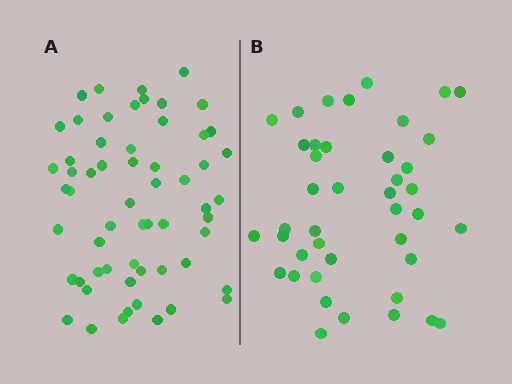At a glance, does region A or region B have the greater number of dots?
Region A (the left region) has more dots.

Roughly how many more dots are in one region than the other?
Region A has approximately 15 more dots than region B.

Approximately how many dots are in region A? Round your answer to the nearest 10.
About 60 dots. (The exact count is 59, which rounds to 60.)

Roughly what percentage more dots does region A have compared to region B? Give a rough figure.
About 40% more.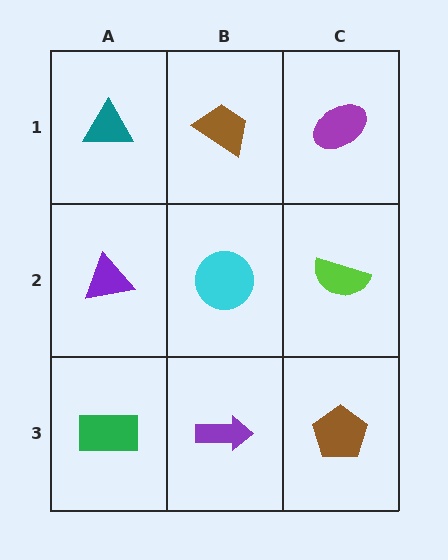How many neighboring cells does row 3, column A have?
2.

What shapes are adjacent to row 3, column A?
A purple triangle (row 2, column A), a purple arrow (row 3, column B).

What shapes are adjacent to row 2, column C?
A purple ellipse (row 1, column C), a brown pentagon (row 3, column C), a cyan circle (row 2, column B).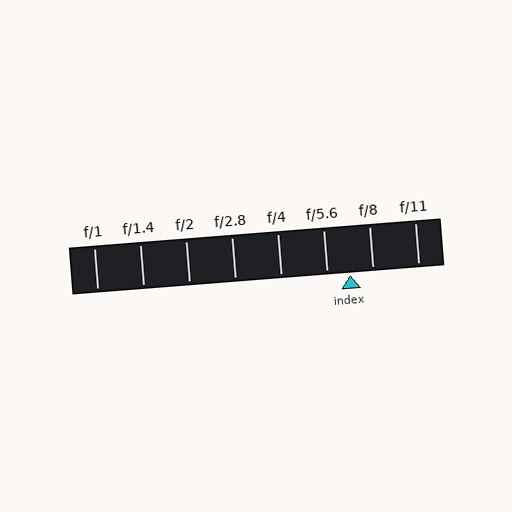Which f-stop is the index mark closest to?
The index mark is closest to f/8.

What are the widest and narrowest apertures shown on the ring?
The widest aperture shown is f/1 and the narrowest is f/11.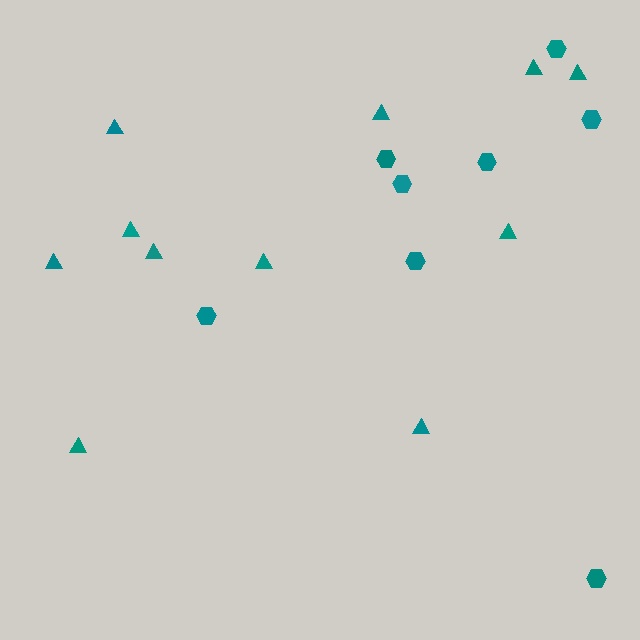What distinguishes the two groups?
There are 2 groups: one group of hexagons (8) and one group of triangles (11).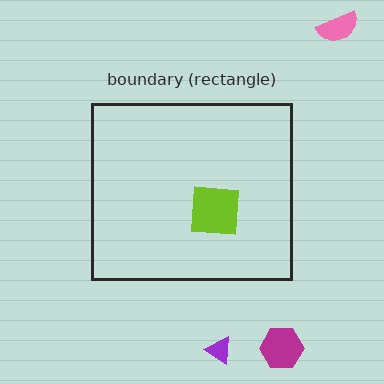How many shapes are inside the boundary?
1 inside, 3 outside.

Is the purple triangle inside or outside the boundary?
Outside.